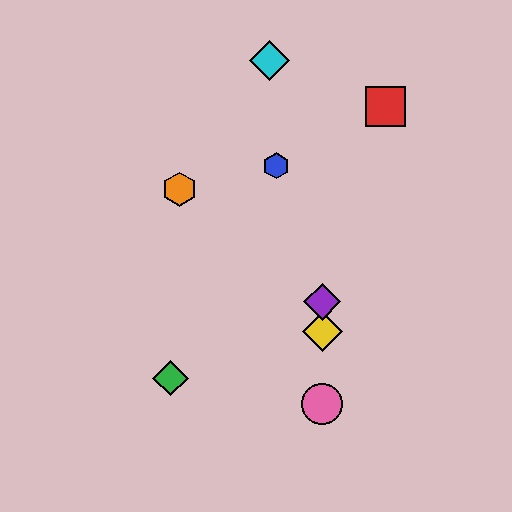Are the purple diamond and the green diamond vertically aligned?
No, the purple diamond is at x≈322 and the green diamond is at x≈170.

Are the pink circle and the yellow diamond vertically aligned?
Yes, both are at x≈322.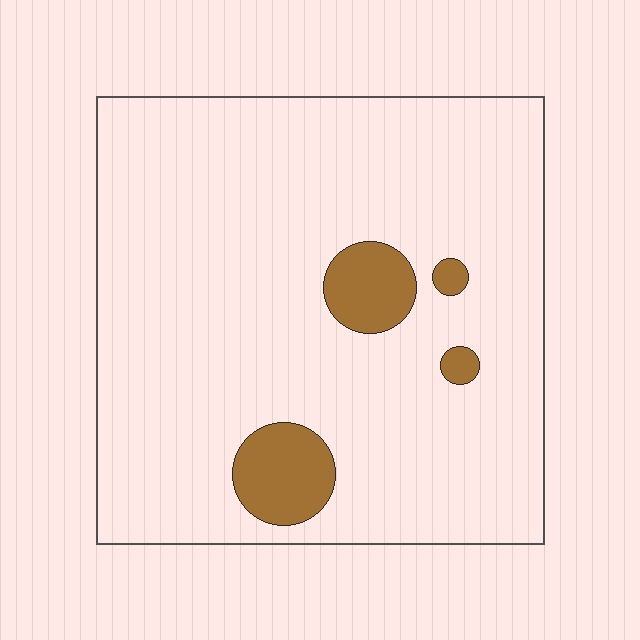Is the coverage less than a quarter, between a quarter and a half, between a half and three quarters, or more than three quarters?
Less than a quarter.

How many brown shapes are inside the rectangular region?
4.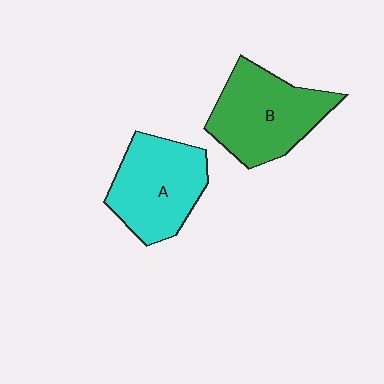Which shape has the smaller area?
Shape A (cyan).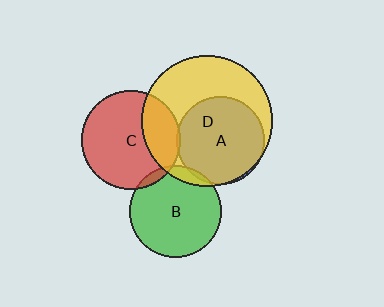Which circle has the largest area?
Circle D (yellow).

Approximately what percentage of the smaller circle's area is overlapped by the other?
Approximately 5%.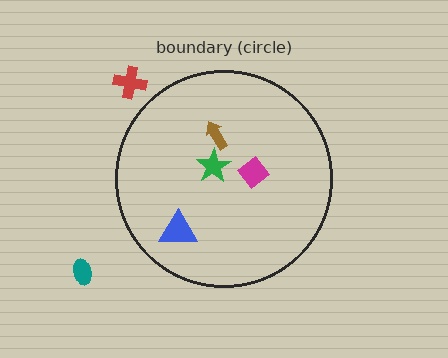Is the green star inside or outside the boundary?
Inside.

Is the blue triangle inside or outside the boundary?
Inside.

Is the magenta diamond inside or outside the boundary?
Inside.